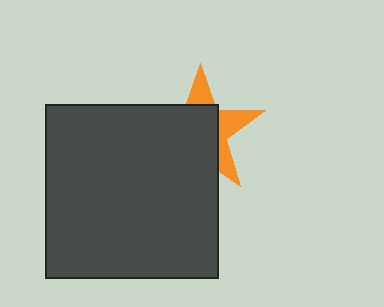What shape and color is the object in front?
The object in front is a dark gray square.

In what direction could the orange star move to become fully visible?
The orange star could move toward the upper-right. That would shift it out from behind the dark gray square entirely.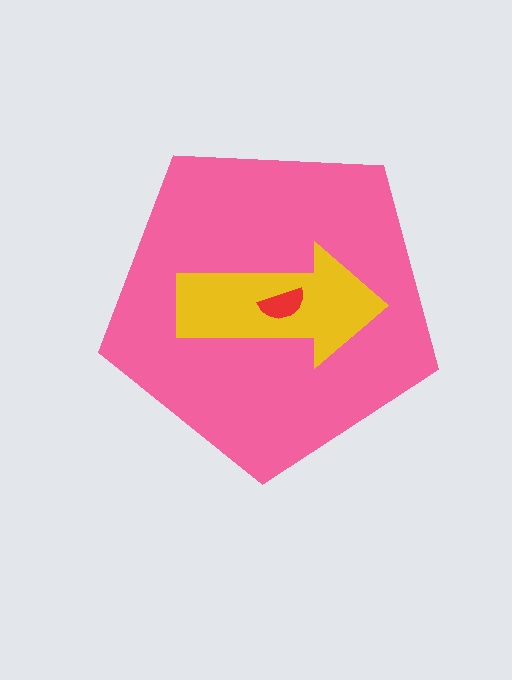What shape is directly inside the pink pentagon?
The yellow arrow.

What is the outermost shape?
The pink pentagon.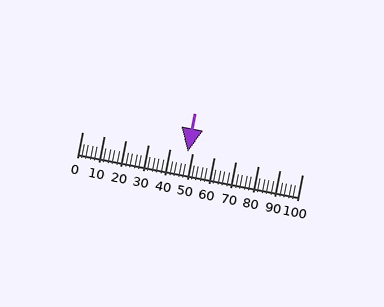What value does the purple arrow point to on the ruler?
The purple arrow points to approximately 48.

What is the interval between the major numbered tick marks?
The major tick marks are spaced 10 units apart.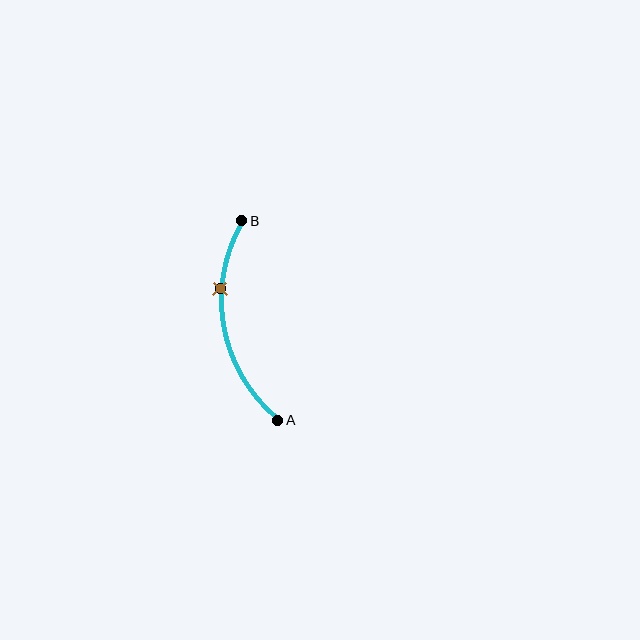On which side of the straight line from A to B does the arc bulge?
The arc bulges to the left of the straight line connecting A and B.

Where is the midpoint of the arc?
The arc midpoint is the point on the curve farthest from the straight line joining A and B. It sits to the left of that line.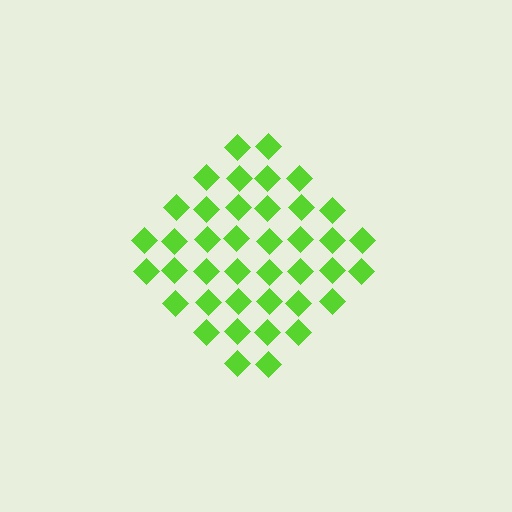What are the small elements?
The small elements are diamonds.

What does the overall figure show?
The overall figure shows a diamond.